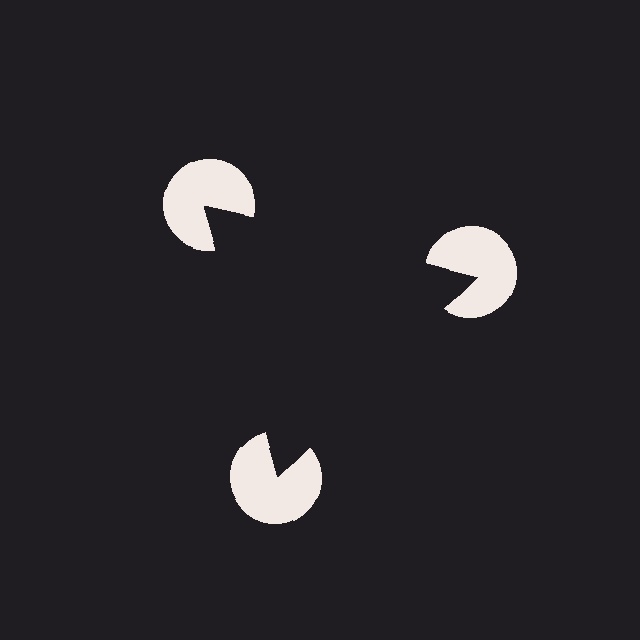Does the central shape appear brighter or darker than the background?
It typically appears slightly darker than the background, even though no actual brightness change is drawn.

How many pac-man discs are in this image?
There are 3 — one at each vertex of the illusory triangle.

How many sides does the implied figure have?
3 sides.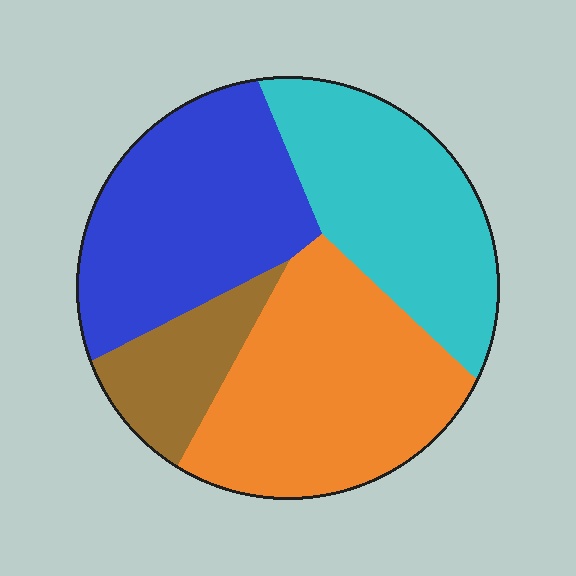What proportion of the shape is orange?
Orange takes up about one third (1/3) of the shape.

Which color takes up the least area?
Brown, at roughly 10%.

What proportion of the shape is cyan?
Cyan takes up between a sixth and a third of the shape.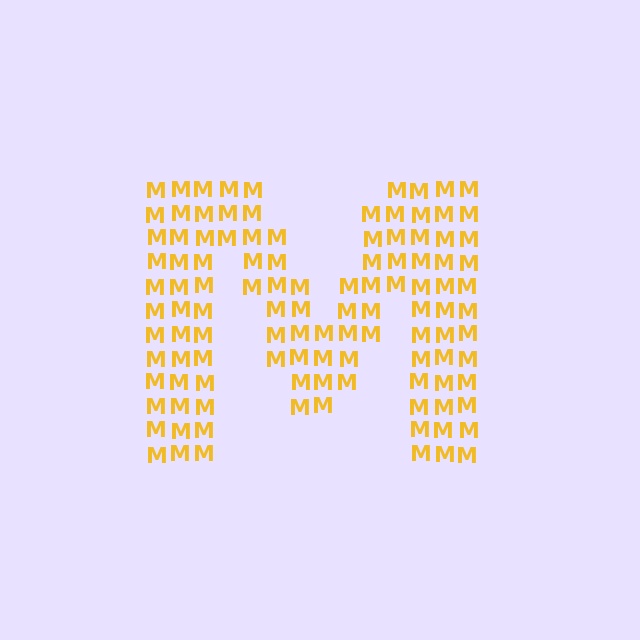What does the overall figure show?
The overall figure shows the letter M.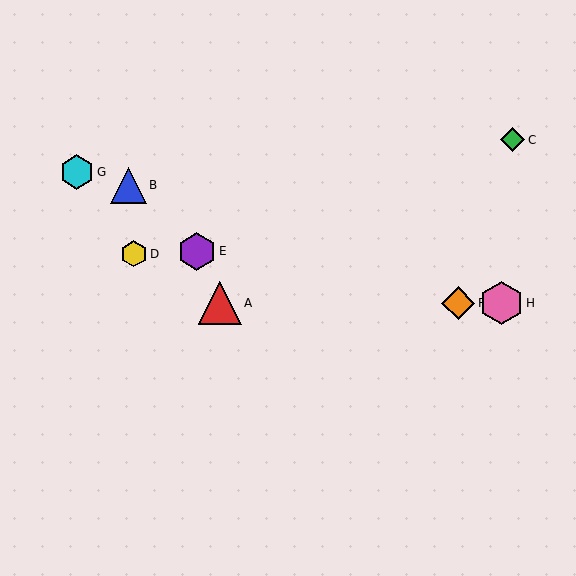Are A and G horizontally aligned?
No, A is at y≈303 and G is at y≈172.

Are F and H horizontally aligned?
Yes, both are at y≈303.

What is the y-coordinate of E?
Object E is at y≈252.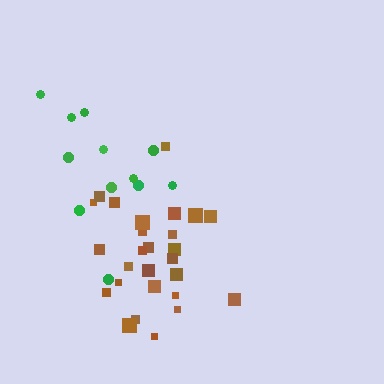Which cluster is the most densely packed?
Brown.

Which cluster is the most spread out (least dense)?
Green.